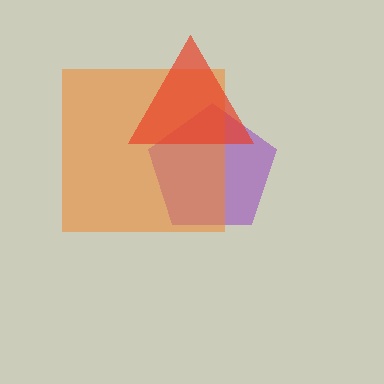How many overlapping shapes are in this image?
There are 3 overlapping shapes in the image.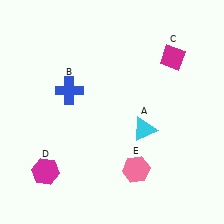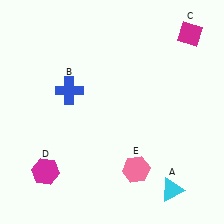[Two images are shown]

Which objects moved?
The objects that moved are: the cyan triangle (A), the magenta diamond (C).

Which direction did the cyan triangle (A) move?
The cyan triangle (A) moved down.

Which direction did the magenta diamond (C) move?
The magenta diamond (C) moved up.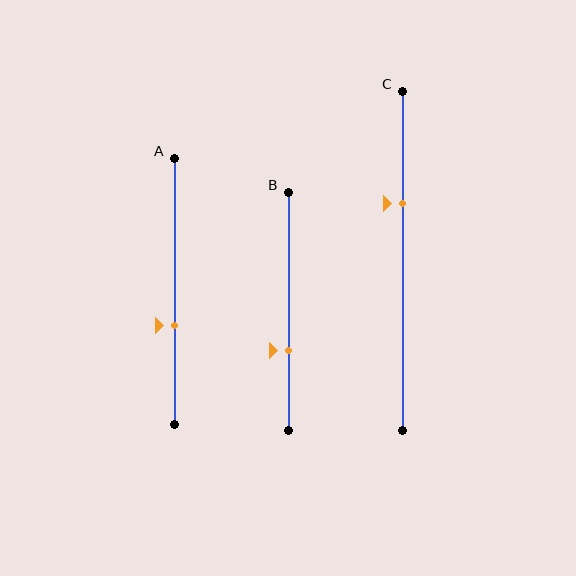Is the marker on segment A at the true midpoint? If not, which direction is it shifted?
No, the marker on segment A is shifted downward by about 13% of the segment length.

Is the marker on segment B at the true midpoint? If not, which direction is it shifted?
No, the marker on segment B is shifted downward by about 17% of the segment length.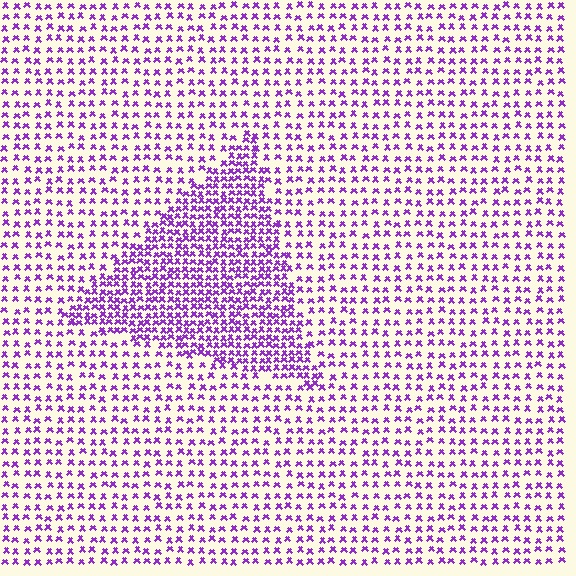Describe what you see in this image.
The image contains small purple elements arranged at two different densities. A triangle-shaped region is visible where the elements are more densely packed than the surrounding area.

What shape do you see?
I see a triangle.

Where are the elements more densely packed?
The elements are more densely packed inside the triangle boundary.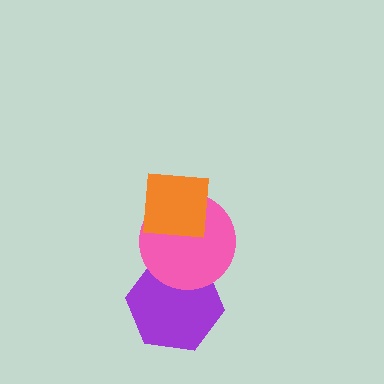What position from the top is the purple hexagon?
The purple hexagon is 3rd from the top.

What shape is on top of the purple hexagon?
The pink circle is on top of the purple hexagon.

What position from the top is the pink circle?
The pink circle is 2nd from the top.